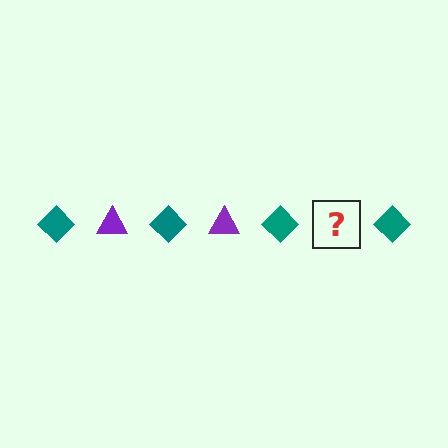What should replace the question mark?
The question mark should be replaced with a purple triangle.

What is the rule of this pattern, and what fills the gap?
The rule is that the pattern alternates between teal diamond and purple triangle. The gap should be filled with a purple triangle.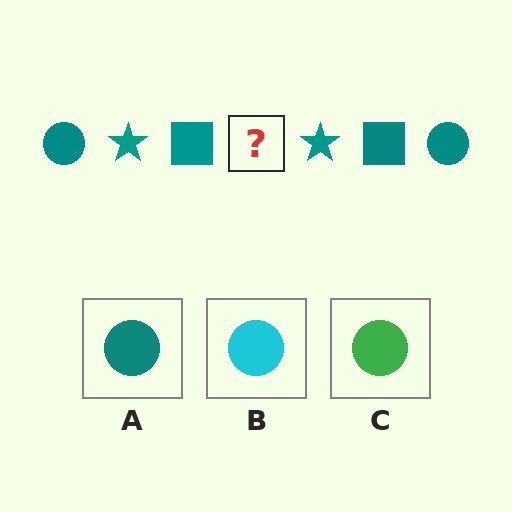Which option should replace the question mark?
Option A.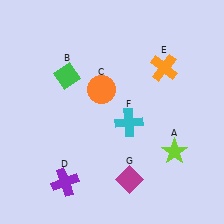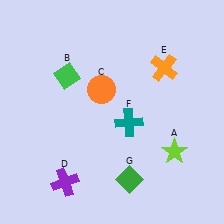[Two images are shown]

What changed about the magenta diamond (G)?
In Image 1, G is magenta. In Image 2, it changed to green.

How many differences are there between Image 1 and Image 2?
There are 2 differences between the two images.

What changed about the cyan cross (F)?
In Image 1, F is cyan. In Image 2, it changed to teal.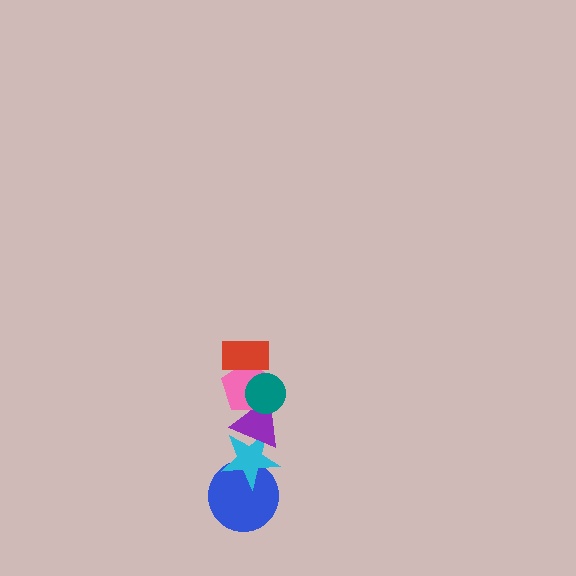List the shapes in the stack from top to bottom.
From top to bottom: the red rectangle, the teal circle, the pink pentagon, the purple triangle, the cyan star, the blue circle.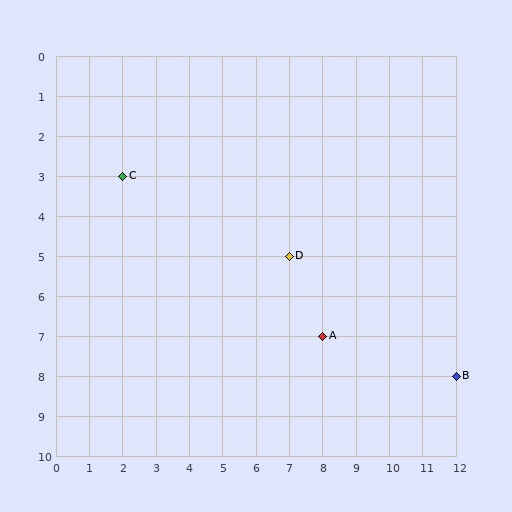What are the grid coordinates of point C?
Point C is at grid coordinates (2, 3).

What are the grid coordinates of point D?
Point D is at grid coordinates (7, 5).